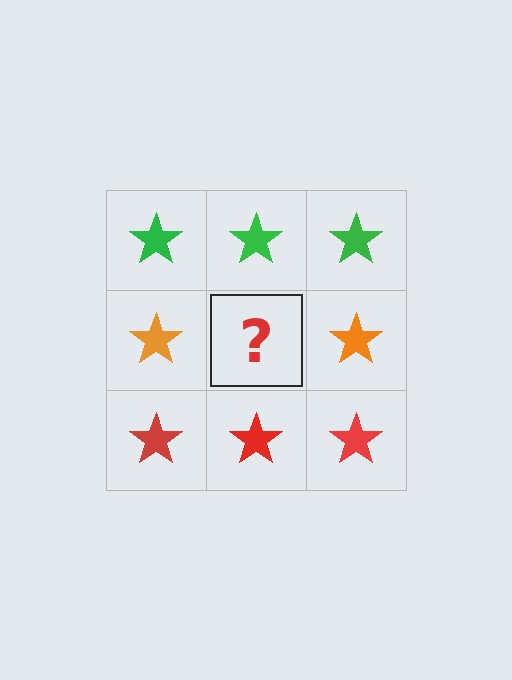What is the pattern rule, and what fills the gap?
The rule is that each row has a consistent color. The gap should be filled with an orange star.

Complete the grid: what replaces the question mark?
The question mark should be replaced with an orange star.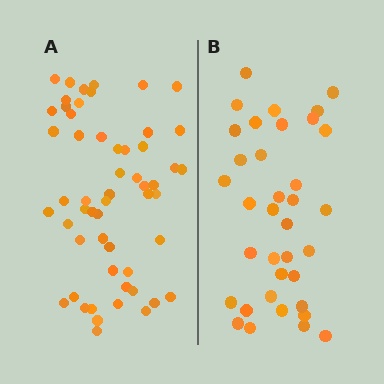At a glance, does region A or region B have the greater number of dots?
Region A (the left region) has more dots.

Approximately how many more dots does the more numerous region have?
Region A has approximately 20 more dots than region B.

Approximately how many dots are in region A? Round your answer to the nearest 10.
About 60 dots. (The exact count is 55, which rounds to 60.)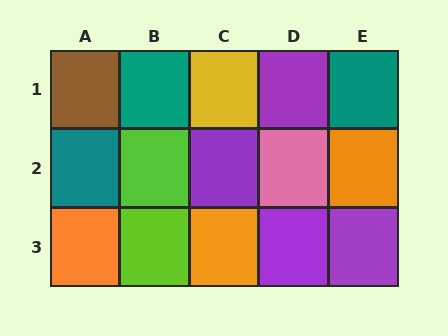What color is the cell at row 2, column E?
Orange.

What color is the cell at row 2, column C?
Purple.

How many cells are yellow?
1 cell is yellow.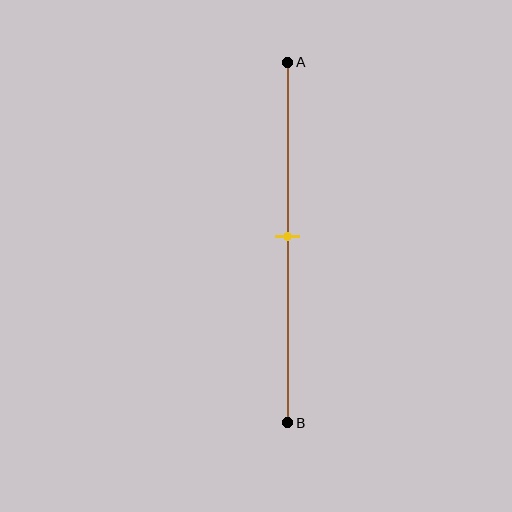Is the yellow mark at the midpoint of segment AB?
Yes, the mark is approximately at the midpoint.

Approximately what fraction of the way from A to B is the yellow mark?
The yellow mark is approximately 50% of the way from A to B.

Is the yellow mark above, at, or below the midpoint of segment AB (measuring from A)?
The yellow mark is approximately at the midpoint of segment AB.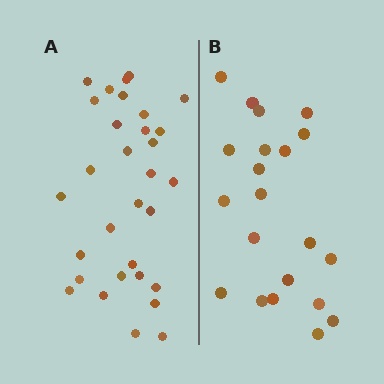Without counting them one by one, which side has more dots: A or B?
Region A (the left region) has more dots.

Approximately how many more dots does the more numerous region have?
Region A has roughly 10 or so more dots than region B.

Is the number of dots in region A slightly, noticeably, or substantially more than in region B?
Region A has substantially more. The ratio is roughly 1.5 to 1.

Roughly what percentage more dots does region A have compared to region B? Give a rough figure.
About 50% more.